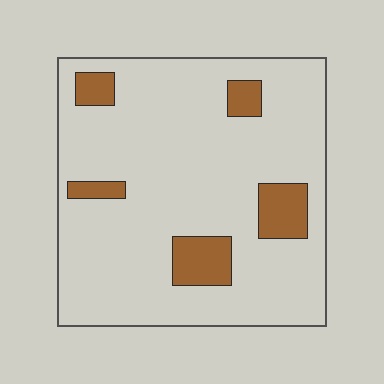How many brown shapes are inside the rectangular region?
5.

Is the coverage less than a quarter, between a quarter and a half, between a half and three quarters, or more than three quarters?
Less than a quarter.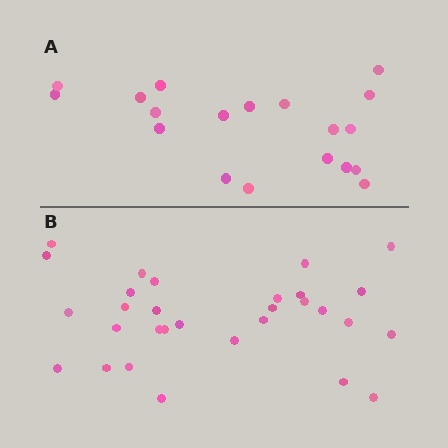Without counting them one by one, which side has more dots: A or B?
Region B (the bottom region) has more dots.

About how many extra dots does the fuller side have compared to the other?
Region B has roughly 12 or so more dots than region A.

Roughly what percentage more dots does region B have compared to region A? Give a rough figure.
About 60% more.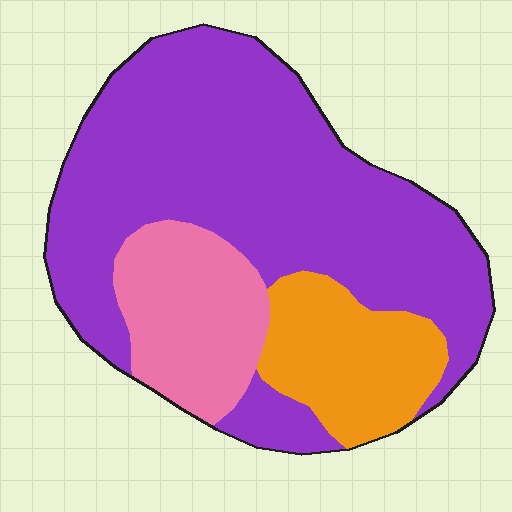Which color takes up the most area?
Purple, at roughly 65%.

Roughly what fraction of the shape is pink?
Pink takes up less than a quarter of the shape.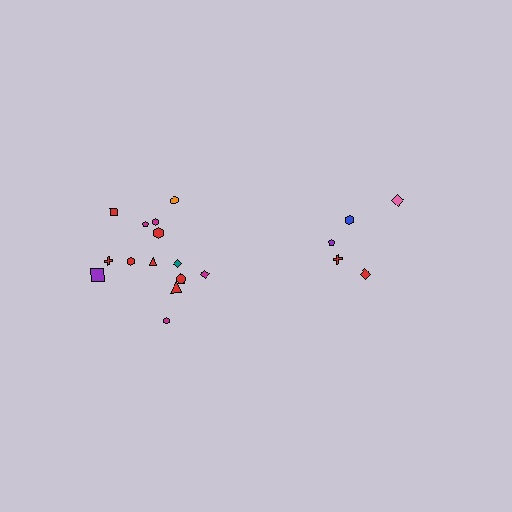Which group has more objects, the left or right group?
The left group.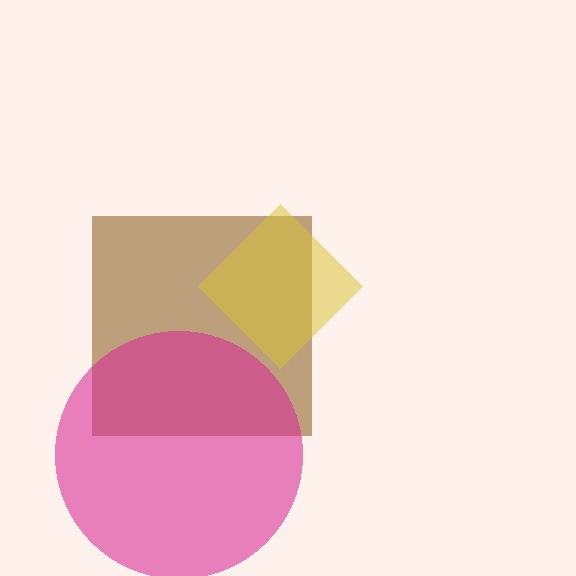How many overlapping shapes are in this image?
There are 3 overlapping shapes in the image.